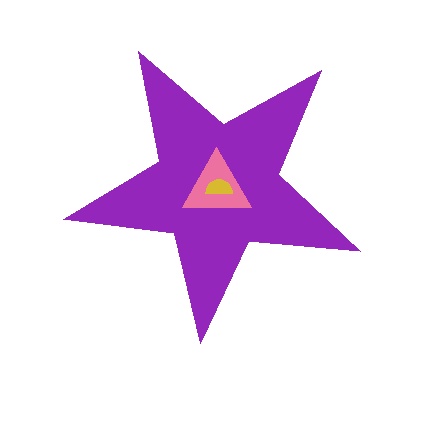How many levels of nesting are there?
3.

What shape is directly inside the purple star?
The pink triangle.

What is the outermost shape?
The purple star.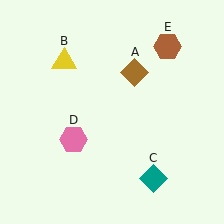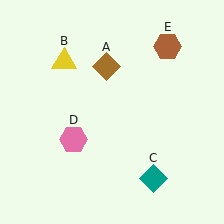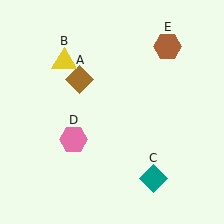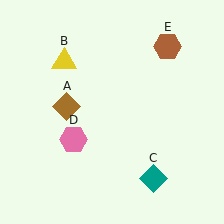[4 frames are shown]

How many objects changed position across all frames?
1 object changed position: brown diamond (object A).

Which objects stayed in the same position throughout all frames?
Yellow triangle (object B) and teal diamond (object C) and pink hexagon (object D) and brown hexagon (object E) remained stationary.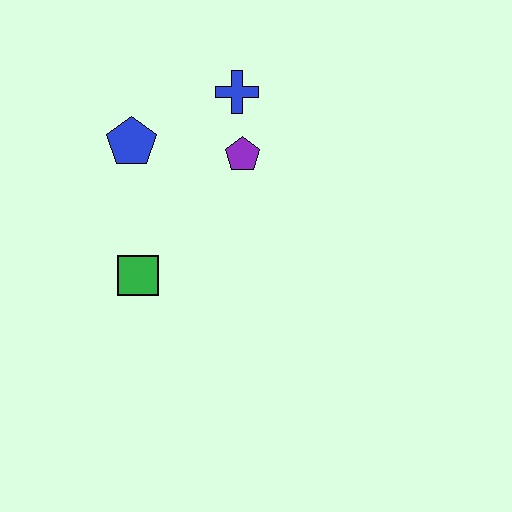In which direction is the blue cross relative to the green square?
The blue cross is above the green square.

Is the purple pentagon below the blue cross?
Yes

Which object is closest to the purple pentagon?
The blue cross is closest to the purple pentagon.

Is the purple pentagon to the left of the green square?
No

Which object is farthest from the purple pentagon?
The green square is farthest from the purple pentagon.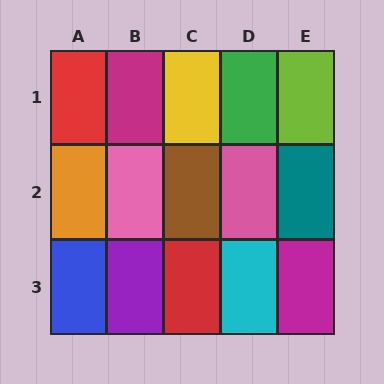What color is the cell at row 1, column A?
Red.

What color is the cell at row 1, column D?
Green.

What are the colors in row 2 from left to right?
Orange, pink, brown, pink, teal.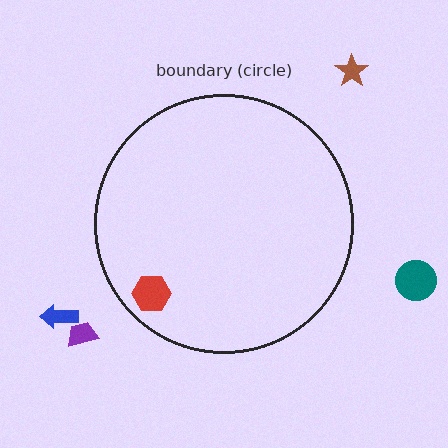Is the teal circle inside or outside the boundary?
Outside.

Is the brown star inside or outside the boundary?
Outside.